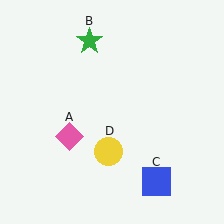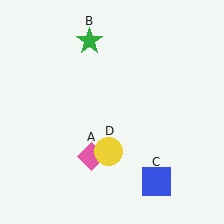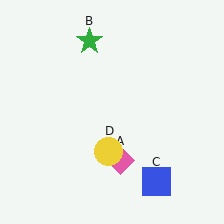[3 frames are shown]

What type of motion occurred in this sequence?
The pink diamond (object A) rotated counterclockwise around the center of the scene.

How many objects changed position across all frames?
1 object changed position: pink diamond (object A).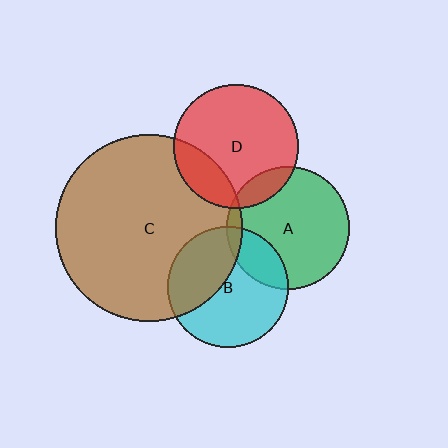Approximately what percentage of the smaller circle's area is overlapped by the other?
Approximately 5%.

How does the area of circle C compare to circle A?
Approximately 2.3 times.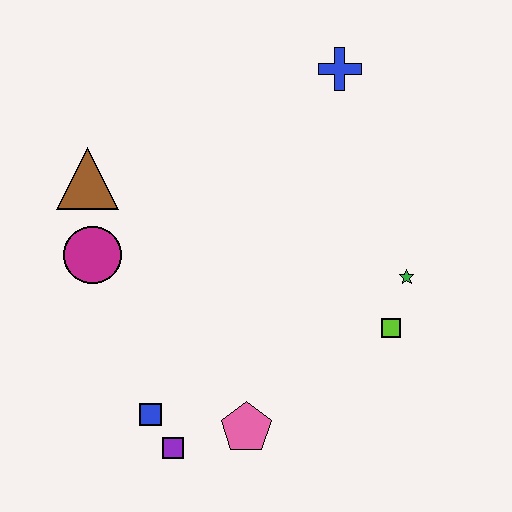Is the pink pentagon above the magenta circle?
No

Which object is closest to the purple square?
The blue square is closest to the purple square.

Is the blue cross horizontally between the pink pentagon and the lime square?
Yes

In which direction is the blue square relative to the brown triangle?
The blue square is below the brown triangle.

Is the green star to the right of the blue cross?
Yes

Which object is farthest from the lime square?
The brown triangle is farthest from the lime square.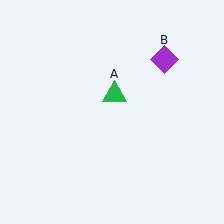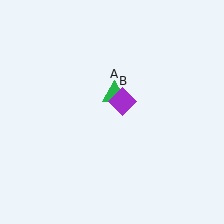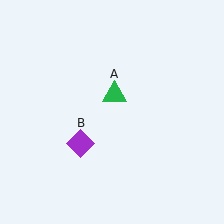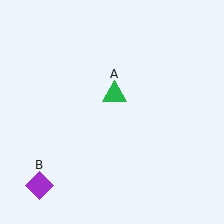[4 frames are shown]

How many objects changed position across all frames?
1 object changed position: purple diamond (object B).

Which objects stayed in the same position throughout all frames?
Green triangle (object A) remained stationary.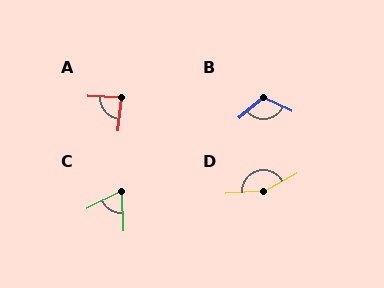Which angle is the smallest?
C, at approximately 65 degrees.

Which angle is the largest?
D, at approximately 155 degrees.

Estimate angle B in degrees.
Approximately 113 degrees.